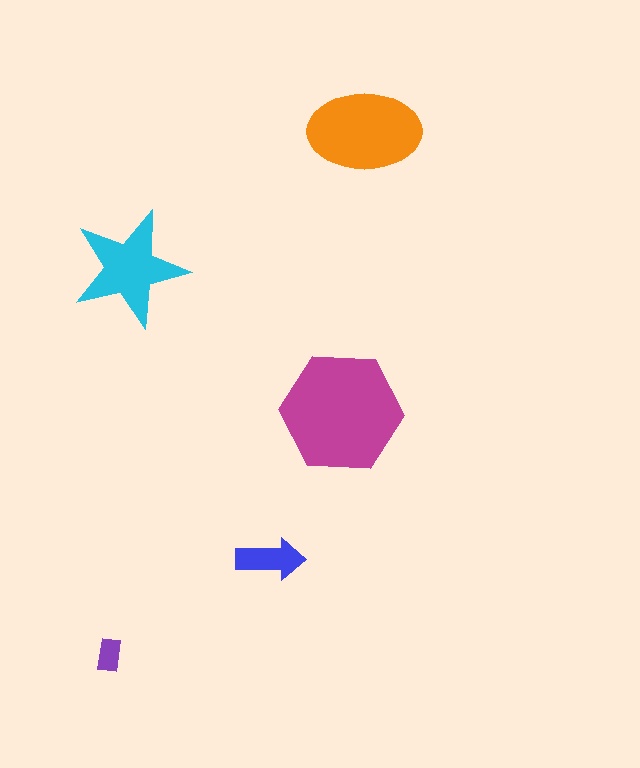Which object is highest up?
The orange ellipse is topmost.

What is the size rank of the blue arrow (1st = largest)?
4th.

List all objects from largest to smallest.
The magenta hexagon, the orange ellipse, the cyan star, the blue arrow, the purple rectangle.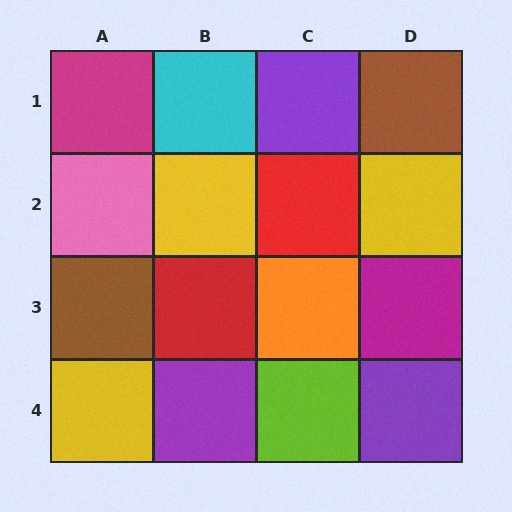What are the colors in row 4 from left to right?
Yellow, purple, lime, purple.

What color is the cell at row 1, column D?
Brown.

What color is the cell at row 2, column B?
Yellow.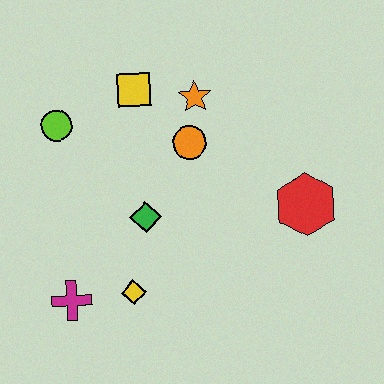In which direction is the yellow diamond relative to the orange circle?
The yellow diamond is below the orange circle.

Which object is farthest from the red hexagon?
The lime circle is farthest from the red hexagon.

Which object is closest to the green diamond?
The yellow diamond is closest to the green diamond.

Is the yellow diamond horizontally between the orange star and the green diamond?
No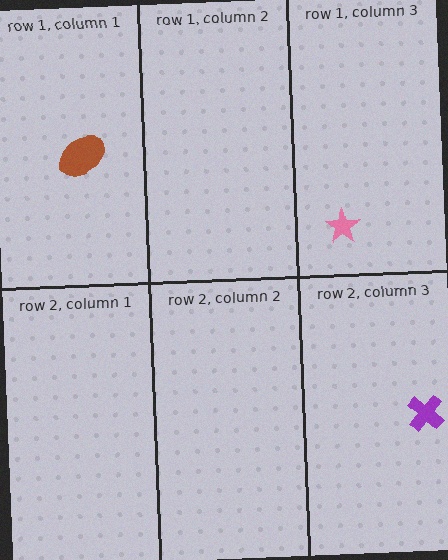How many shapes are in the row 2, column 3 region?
1.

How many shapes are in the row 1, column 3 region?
1.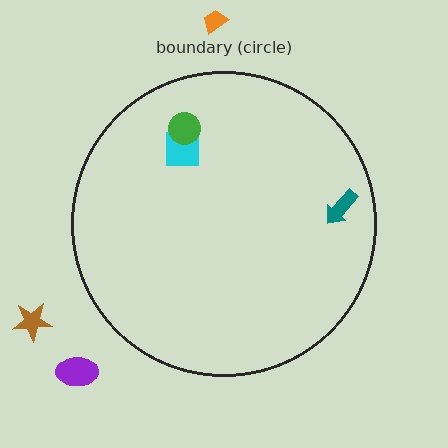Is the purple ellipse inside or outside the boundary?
Outside.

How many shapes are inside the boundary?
3 inside, 3 outside.